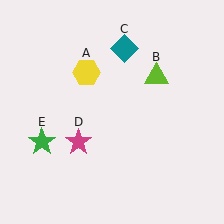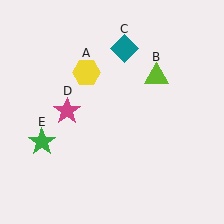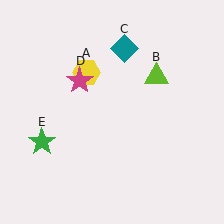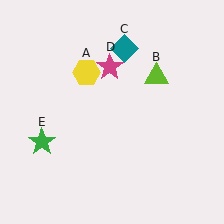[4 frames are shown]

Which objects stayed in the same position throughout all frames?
Yellow hexagon (object A) and lime triangle (object B) and teal diamond (object C) and green star (object E) remained stationary.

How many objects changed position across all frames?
1 object changed position: magenta star (object D).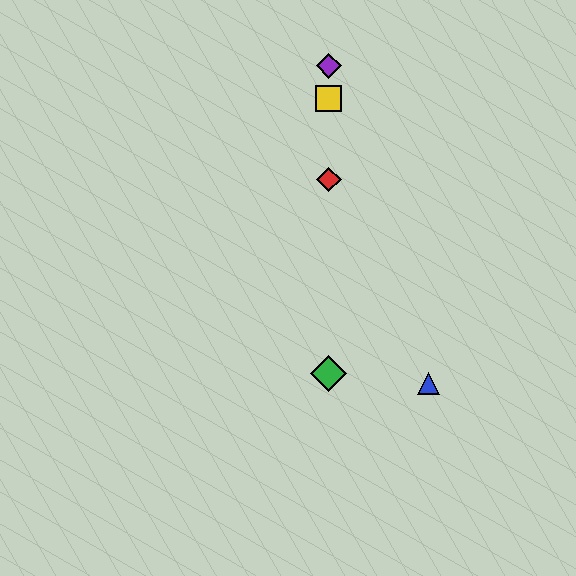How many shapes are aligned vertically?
4 shapes (the red diamond, the green diamond, the yellow square, the purple diamond) are aligned vertically.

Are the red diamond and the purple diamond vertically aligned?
Yes, both are at x≈329.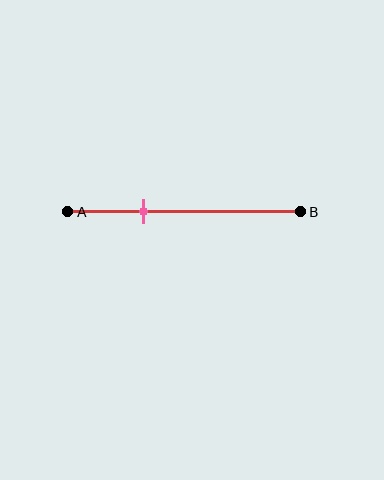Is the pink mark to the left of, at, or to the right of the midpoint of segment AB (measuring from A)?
The pink mark is to the left of the midpoint of segment AB.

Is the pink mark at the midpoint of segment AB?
No, the mark is at about 30% from A, not at the 50% midpoint.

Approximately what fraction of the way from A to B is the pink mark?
The pink mark is approximately 30% of the way from A to B.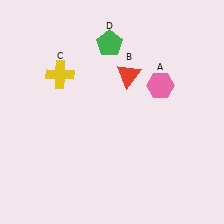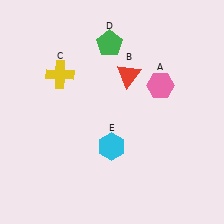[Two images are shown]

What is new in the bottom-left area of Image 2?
A cyan hexagon (E) was added in the bottom-left area of Image 2.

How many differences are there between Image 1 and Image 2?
There is 1 difference between the two images.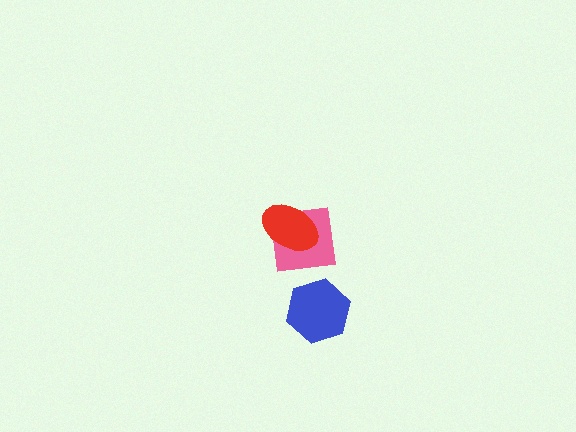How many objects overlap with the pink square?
1 object overlaps with the pink square.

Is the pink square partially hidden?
Yes, it is partially covered by another shape.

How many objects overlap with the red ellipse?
1 object overlaps with the red ellipse.